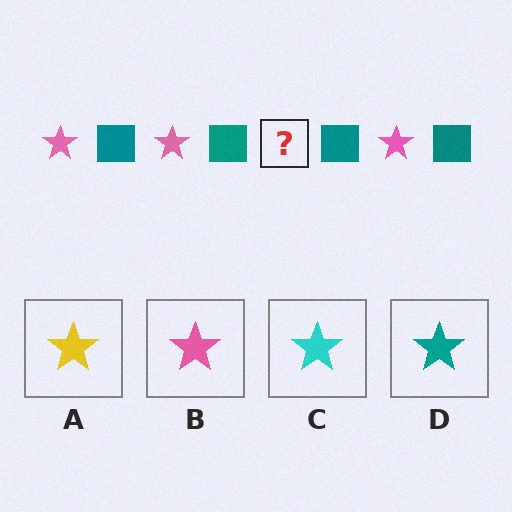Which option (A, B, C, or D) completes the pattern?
B.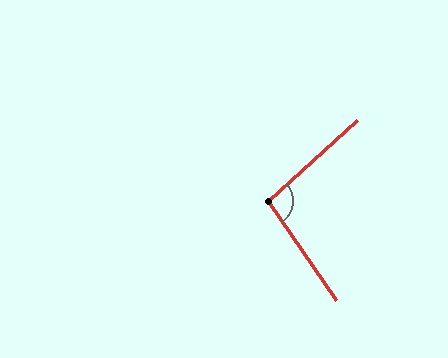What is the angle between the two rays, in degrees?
Approximately 98 degrees.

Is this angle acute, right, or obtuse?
It is obtuse.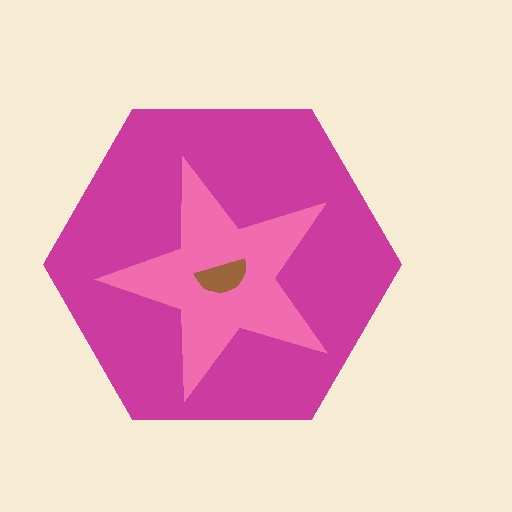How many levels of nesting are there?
3.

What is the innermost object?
The brown semicircle.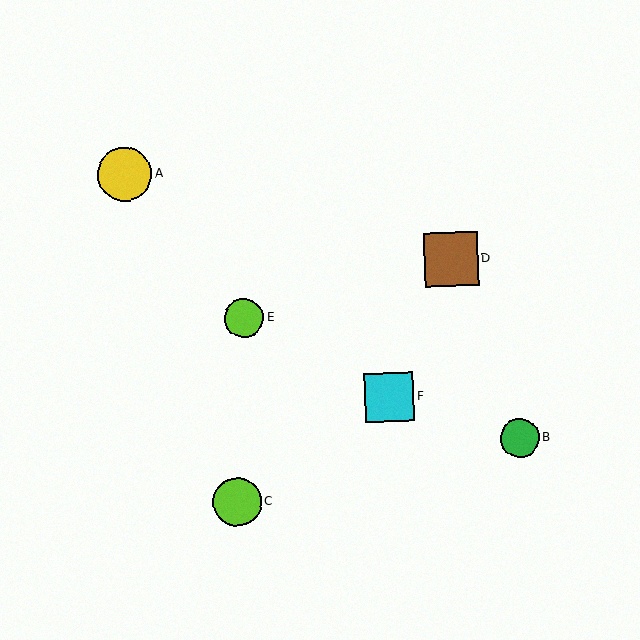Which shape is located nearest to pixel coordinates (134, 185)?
The yellow circle (labeled A) at (125, 174) is nearest to that location.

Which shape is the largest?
The brown square (labeled D) is the largest.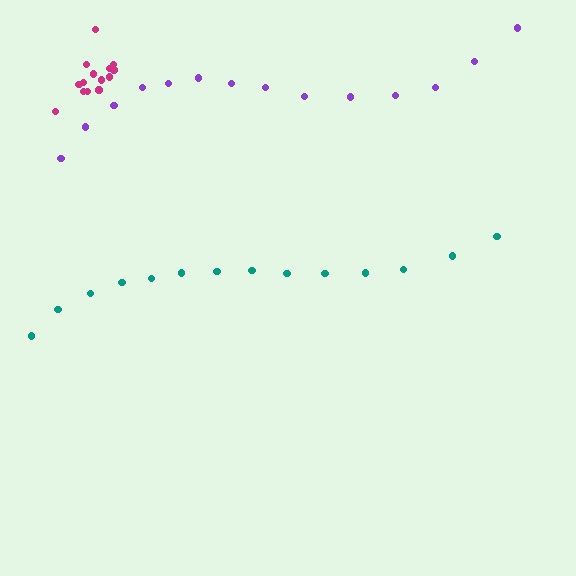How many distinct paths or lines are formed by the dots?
There are 3 distinct paths.